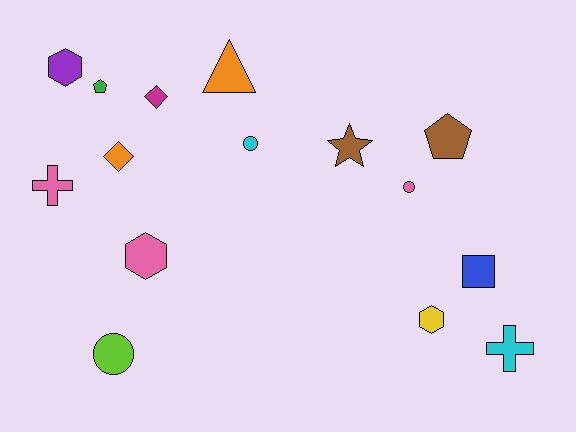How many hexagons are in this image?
There are 3 hexagons.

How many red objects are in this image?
There are no red objects.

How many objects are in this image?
There are 15 objects.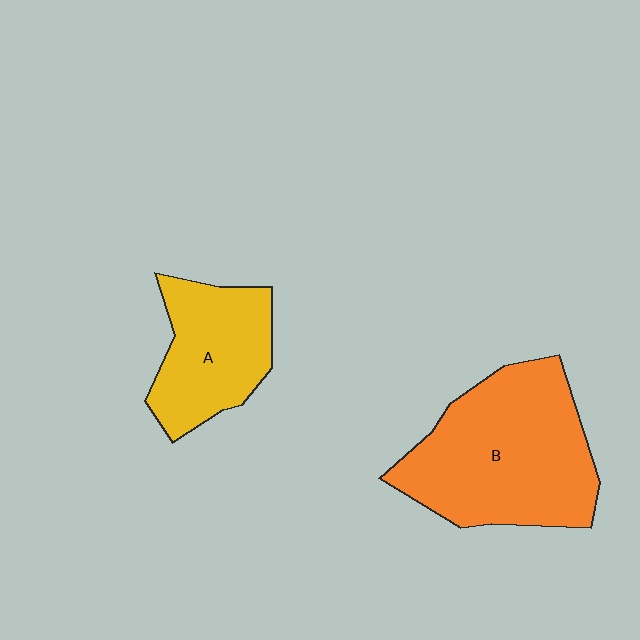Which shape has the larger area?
Shape B (orange).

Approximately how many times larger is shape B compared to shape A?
Approximately 1.7 times.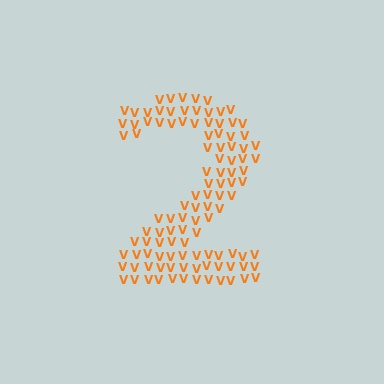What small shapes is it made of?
It is made of small letter V's.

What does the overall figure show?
The overall figure shows the digit 2.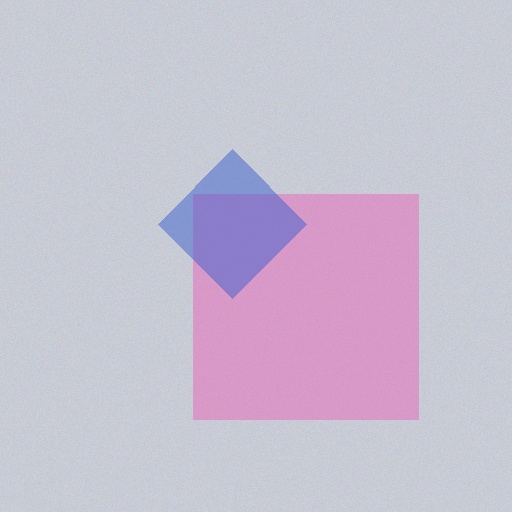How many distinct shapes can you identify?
There are 2 distinct shapes: a pink square, a blue diamond.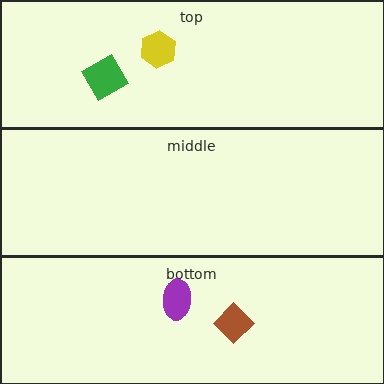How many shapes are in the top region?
2.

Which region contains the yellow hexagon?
The top region.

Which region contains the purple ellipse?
The bottom region.